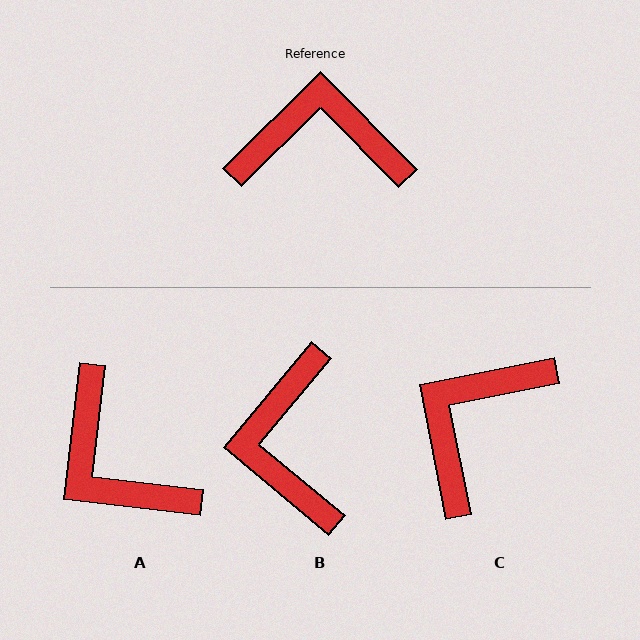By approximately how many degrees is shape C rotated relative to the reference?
Approximately 57 degrees counter-clockwise.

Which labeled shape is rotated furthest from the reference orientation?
A, about 129 degrees away.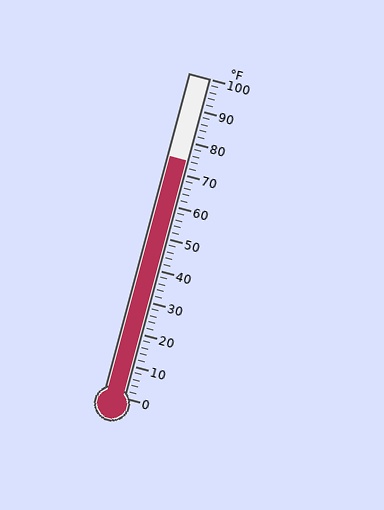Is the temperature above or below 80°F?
The temperature is below 80°F.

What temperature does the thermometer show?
The thermometer shows approximately 74°F.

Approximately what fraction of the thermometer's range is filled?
The thermometer is filled to approximately 75% of its range.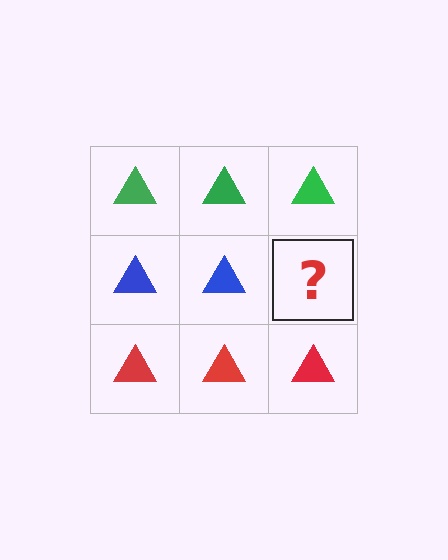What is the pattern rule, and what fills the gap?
The rule is that each row has a consistent color. The gap should be filled with a blue triangle.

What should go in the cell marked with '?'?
The missing cell should contain a blue triangle.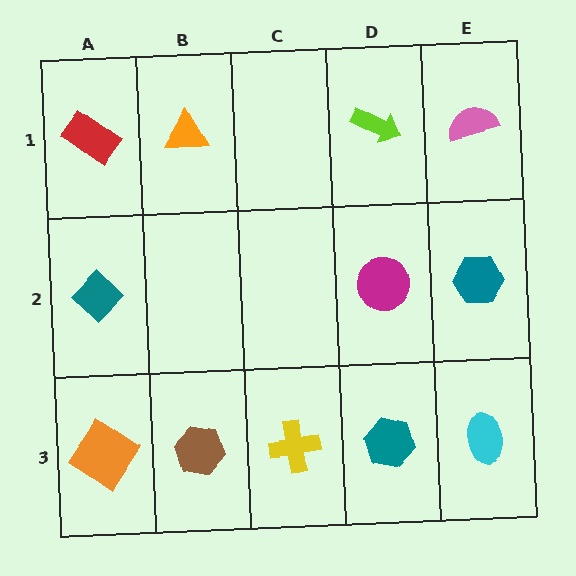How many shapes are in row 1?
4 shapes.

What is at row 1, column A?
A red rectangle.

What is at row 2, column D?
A magenta circle.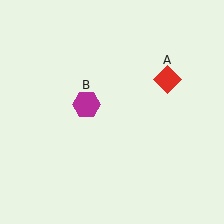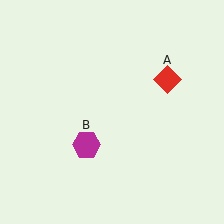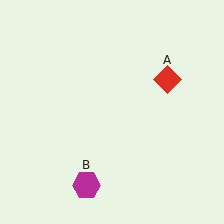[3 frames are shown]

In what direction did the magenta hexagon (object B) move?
The magenta hexagon (object B) moved down.